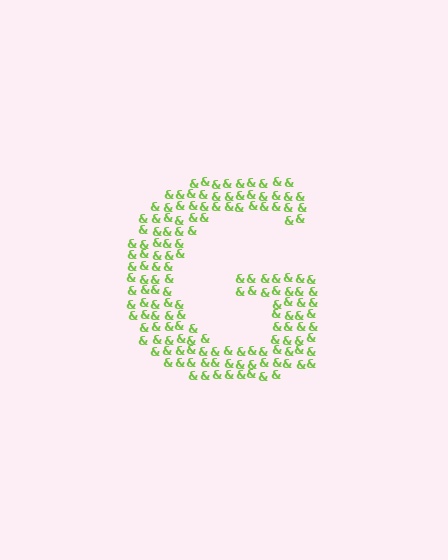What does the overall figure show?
The overall figure shows the letter G.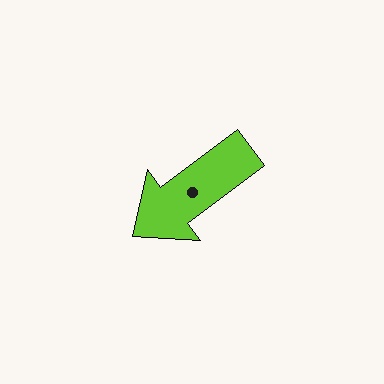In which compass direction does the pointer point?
Southwest.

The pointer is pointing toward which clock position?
Roughly 8 o'clock.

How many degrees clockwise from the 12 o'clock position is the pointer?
Approximately 233 degrees.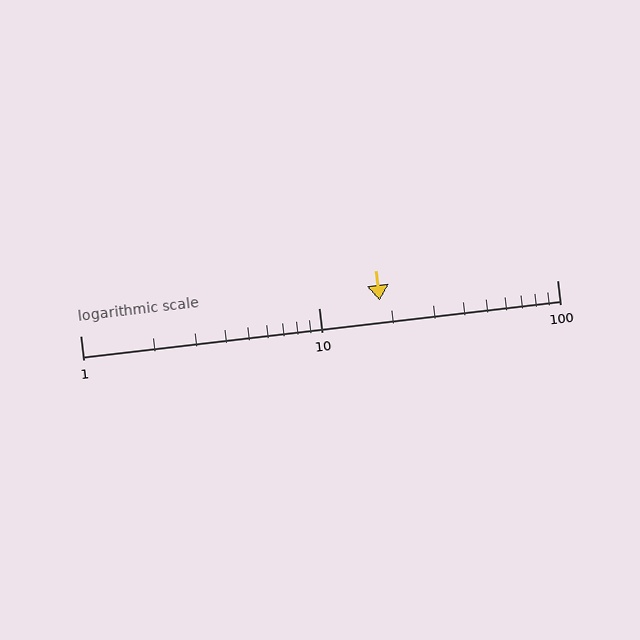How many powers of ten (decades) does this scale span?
The scale spans 2 decades, from 1 to 100.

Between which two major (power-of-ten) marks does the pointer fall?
The pointer is between 10 and 100.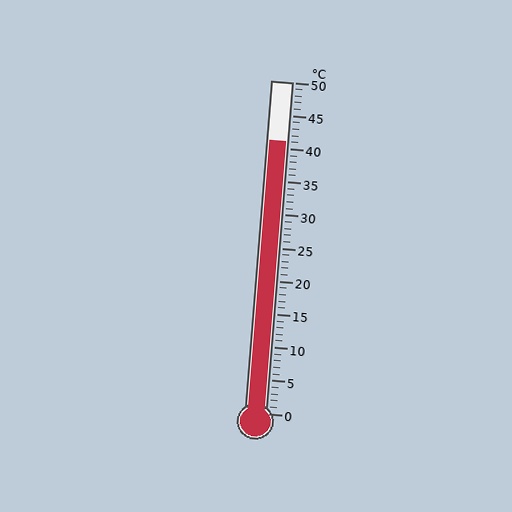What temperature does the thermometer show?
The thermometer shows approximately 41°C.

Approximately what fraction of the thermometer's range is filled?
The thermometer is filled to approximately 80% of its range.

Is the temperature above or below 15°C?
The temperature is above 15°C.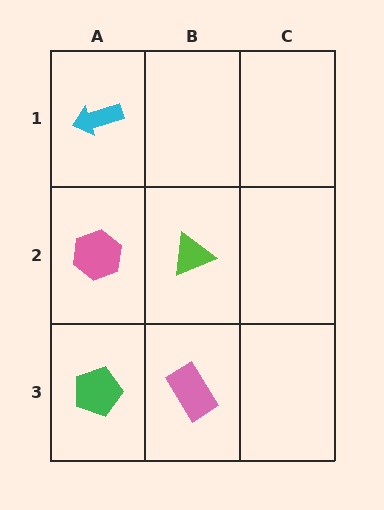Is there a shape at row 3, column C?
No, that cell is empty.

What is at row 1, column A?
A cyan arrow.